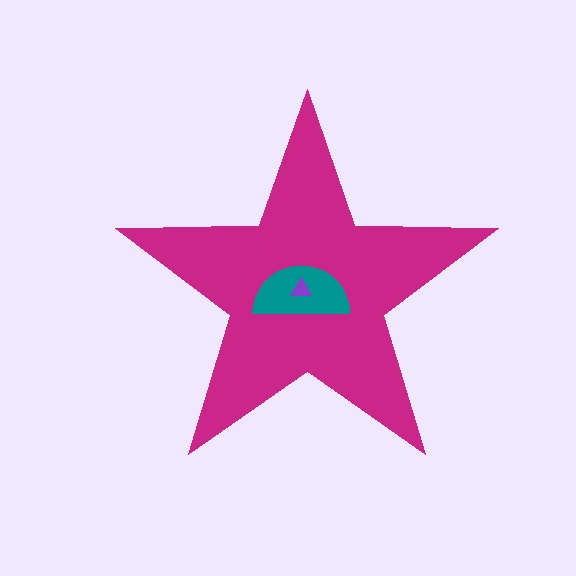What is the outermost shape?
The magenta star.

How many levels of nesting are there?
3.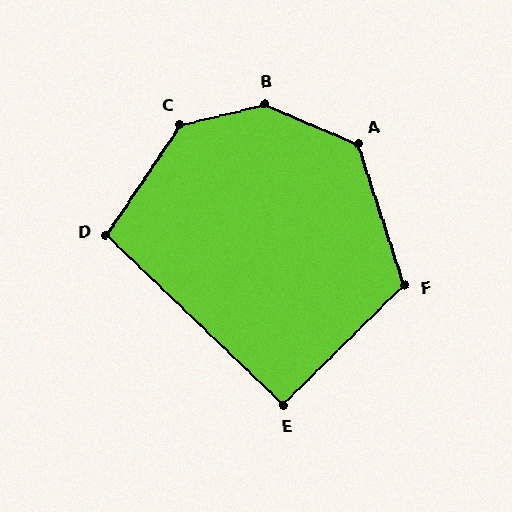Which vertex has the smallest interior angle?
E, at approximately 92 degrees.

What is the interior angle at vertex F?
Approximately 116 degrees (obtuse).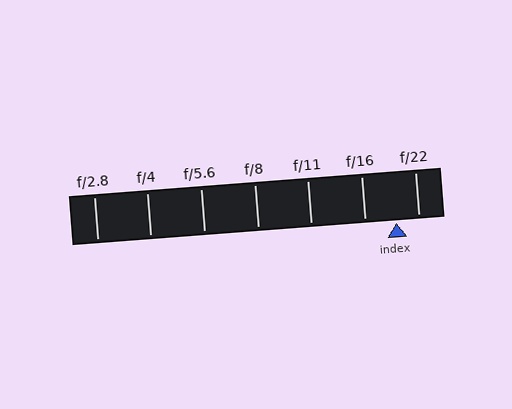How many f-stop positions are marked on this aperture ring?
There are 7 f-stop positions marked.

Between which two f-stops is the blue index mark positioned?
The index mark is between f/16 and f/22.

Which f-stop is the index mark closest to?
The index mark is closest to f/22.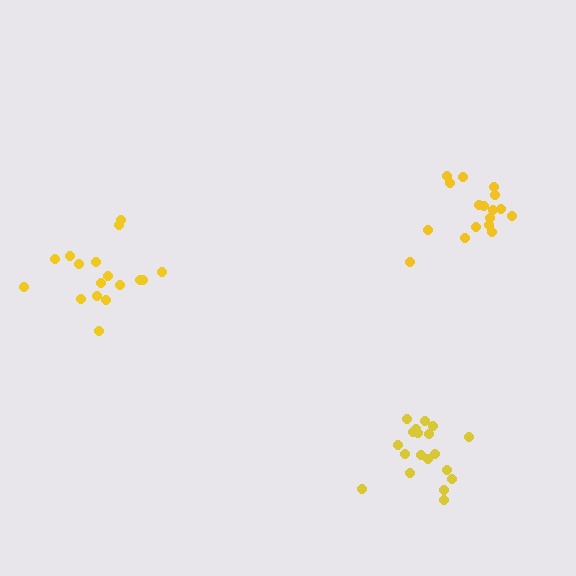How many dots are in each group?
Group 1: 17 dots, Group 2: 17 dots, Group 3: 19 dots (53 total).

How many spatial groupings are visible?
There are 3 spatial groupings.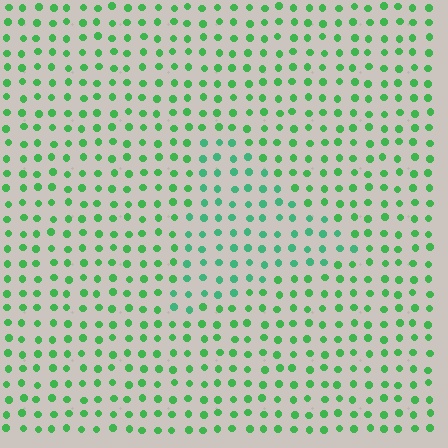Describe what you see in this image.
The image is filled with small green elements in a uniform arrangement. A triangle-shaped region is visible where the elements are tinted to a slightly different hue, forming a subtle color boundary.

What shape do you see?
I see a triangle.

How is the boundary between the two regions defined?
The boundary is defined purely by a slight shift in hue (about 24 degrees). Spacing, size, and orientation are identical on both sides.